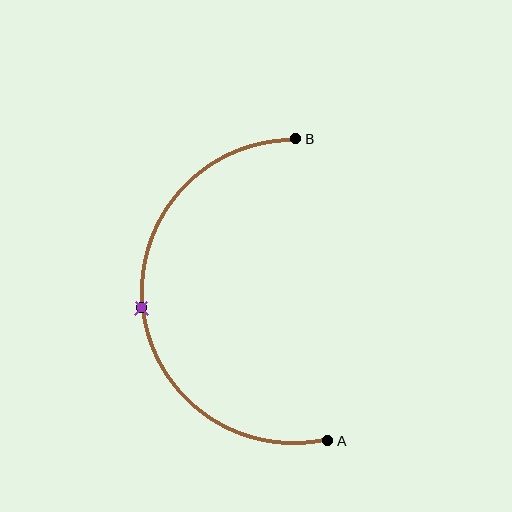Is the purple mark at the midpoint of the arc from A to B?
Yes. The purple mark lies on the arc at equal arc-length from both A and B — it is the arc midpoint.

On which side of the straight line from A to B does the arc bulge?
The arc bulges to the left of the straight line connecting A and B.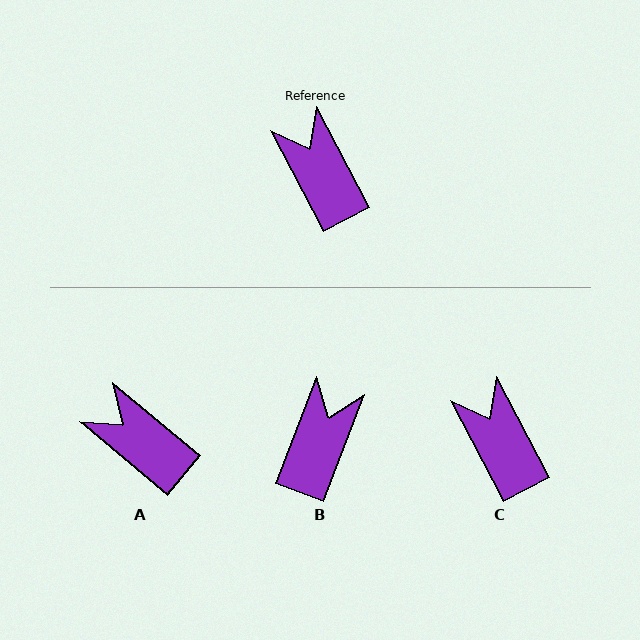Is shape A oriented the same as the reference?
No, it is off by about 22 degrees.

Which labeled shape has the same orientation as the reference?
C.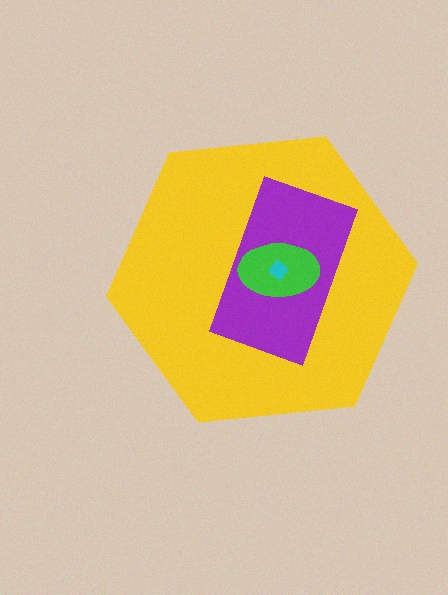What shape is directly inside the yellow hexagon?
The purple rectangle.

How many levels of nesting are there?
4.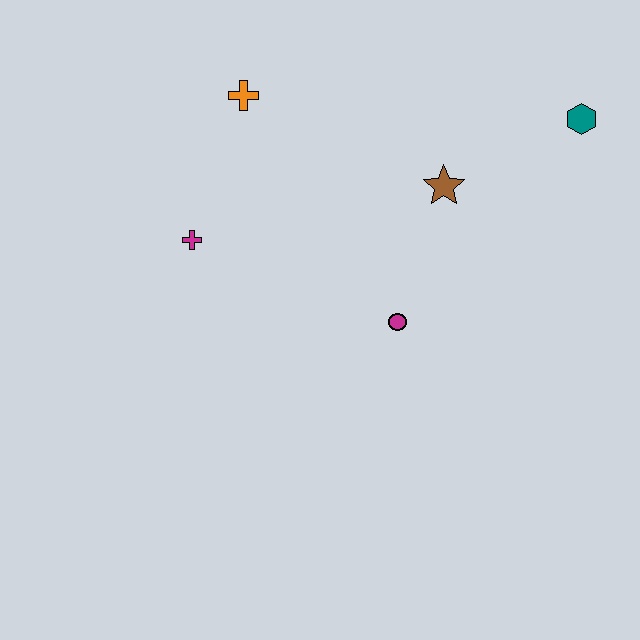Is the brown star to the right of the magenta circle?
Yes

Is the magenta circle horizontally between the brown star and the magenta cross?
Yes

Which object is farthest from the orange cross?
The teal hexagon is farthest from the orange cross.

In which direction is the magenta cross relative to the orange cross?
The magenta cross is below the orange cross.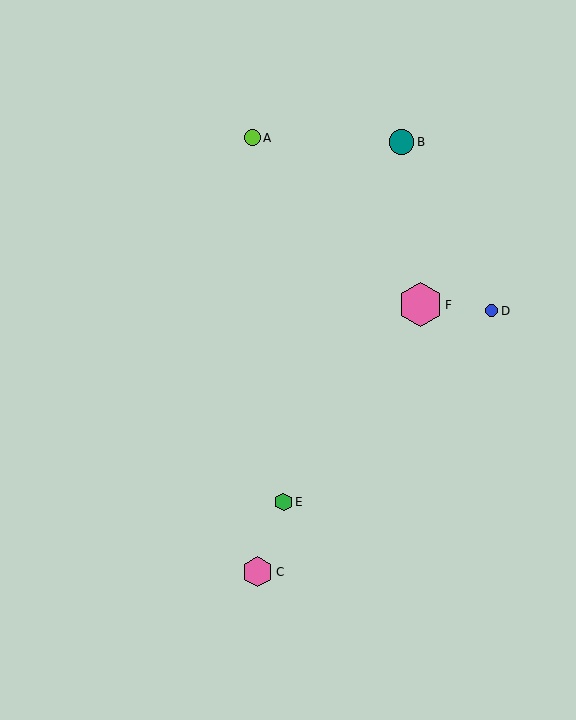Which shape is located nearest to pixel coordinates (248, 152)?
The lime circle (labeled A) at (252, 138) is nearest to that location.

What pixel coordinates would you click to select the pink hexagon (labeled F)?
Click at (420, 305) to select the pink hexagon F.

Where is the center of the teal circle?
The center of the teal circle is at (402, 142).